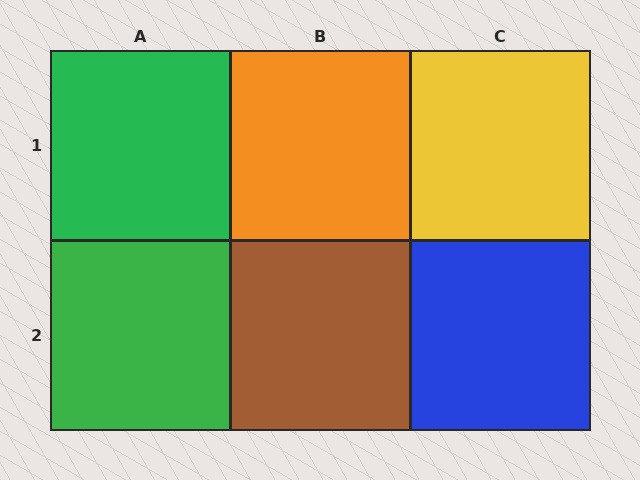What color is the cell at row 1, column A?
Green.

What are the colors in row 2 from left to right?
Green, brown, blue.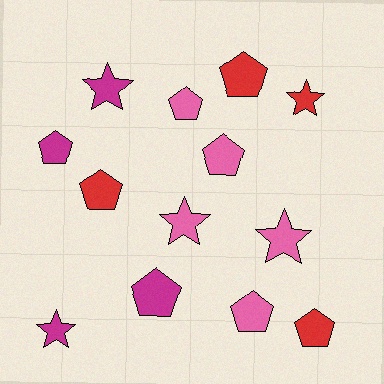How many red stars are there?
There is 1 red star.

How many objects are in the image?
There are 13 objects.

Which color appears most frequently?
Pink, with 5 objects.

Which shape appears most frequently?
Pentagon, with 8 objects.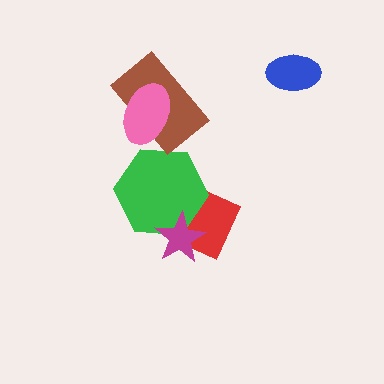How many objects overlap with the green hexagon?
2 objects overlap with the green hexagon.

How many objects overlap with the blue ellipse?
0 objects overlap with the blue ellipse.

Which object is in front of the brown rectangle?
The pink ellipse is in front of the brown rectangle.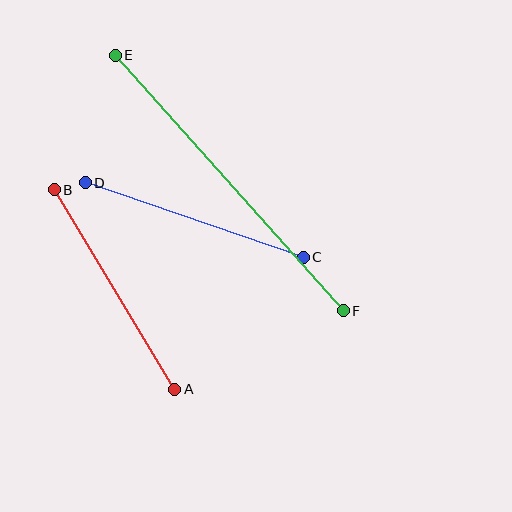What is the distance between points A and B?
The distance is approximately 233 pixels.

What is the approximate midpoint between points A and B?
The midpoint is at approximately (115, 289) pixels.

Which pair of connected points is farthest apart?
Points E and F are farthest apart.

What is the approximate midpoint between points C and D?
The midpoint is at approximately (194, 220) pixels.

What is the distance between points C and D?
The distance is approximately 230 pixels.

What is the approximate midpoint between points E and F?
The midpoint is at approximately (229, 183) pixels.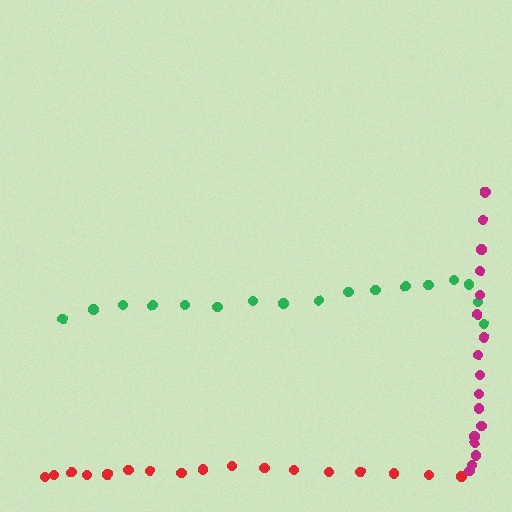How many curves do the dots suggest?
There are 3 distinct paths.